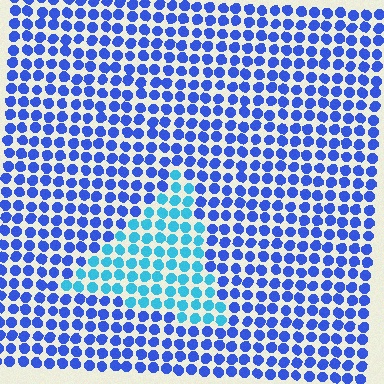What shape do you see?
I see a triangle.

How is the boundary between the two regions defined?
The boundary is defined purely by a slight shift in hue (about 38 degrees). Spacing, size, and orientation are identical on both sides.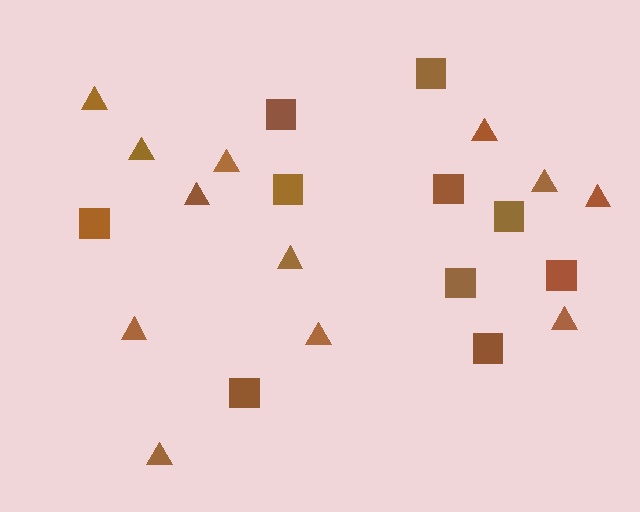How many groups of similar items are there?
There are 2 groups: one group of triangles (12) and one group of squares (10).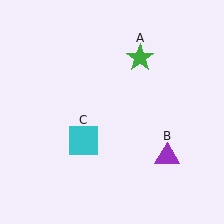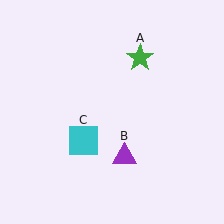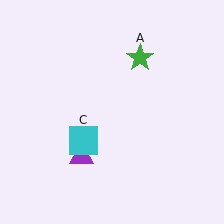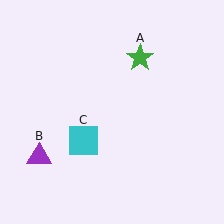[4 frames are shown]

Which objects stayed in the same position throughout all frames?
Green star (object A) and cyan square (object C) remained stationary.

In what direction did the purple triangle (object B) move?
The purple triangle (object B) moved left.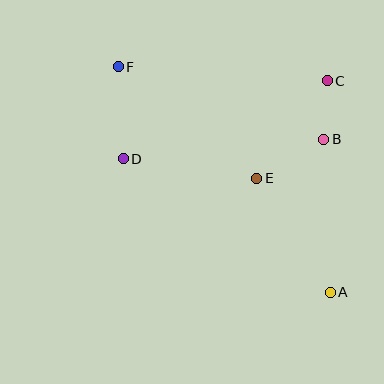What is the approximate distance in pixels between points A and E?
The distance between A and E is approximately 135 pixels.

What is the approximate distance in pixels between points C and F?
The distance between C and F is approximately 210 pixels.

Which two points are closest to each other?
Points B and C are closest to each other.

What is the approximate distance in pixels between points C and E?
The distance between C and E is approximately 120 pixels.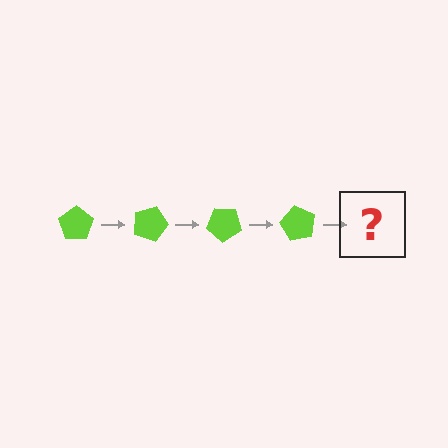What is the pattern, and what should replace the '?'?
The pattern is that the pentagon rotates 20 degrees each step. The '?' should be a lime pentagon rotated 80 degrees.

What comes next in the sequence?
The next element should be a lime pentagon rotated 80 degrees.